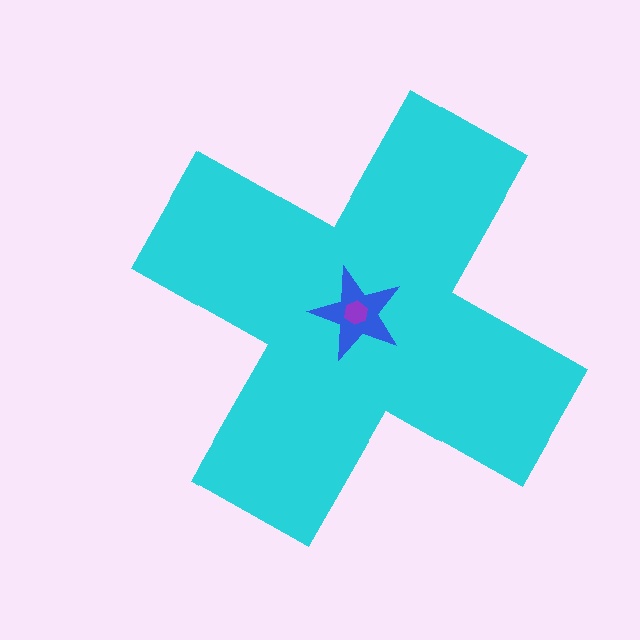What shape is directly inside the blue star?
The purple hexagon.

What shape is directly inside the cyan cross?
The blue star.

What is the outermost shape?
The cyan cross.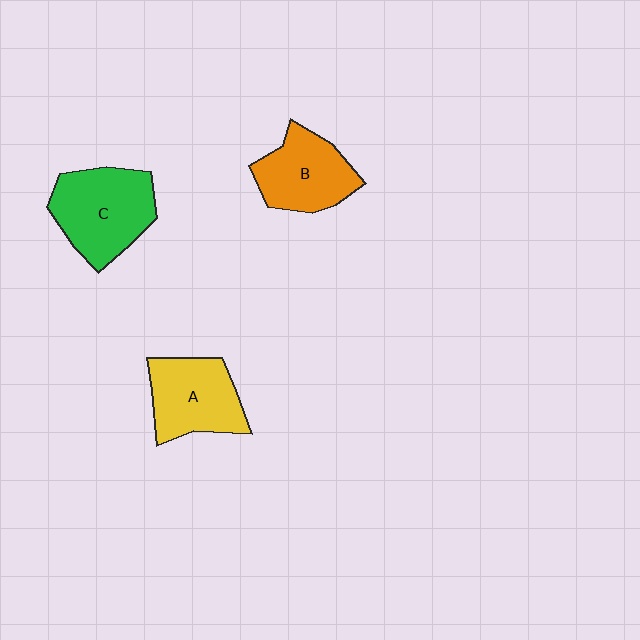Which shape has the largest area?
Shape C (green).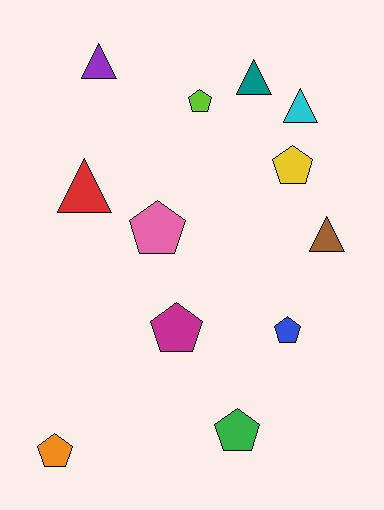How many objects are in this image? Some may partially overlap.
There are 12 objects.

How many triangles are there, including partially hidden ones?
There are 5 triangles.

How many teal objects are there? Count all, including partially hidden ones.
There is 1 teal object.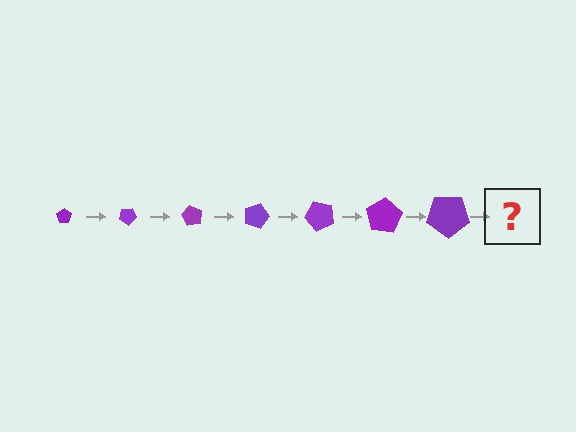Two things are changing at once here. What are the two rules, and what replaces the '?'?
The two rules are that the pentagon grows larger each step and it rotates 30 degrees each step. The '?' should be a pentagon, larger than the previous one and rotated 210 degrees from the start.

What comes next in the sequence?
The next element should be a pentagon, larger than the previous one and rotated 210 degrees from the start.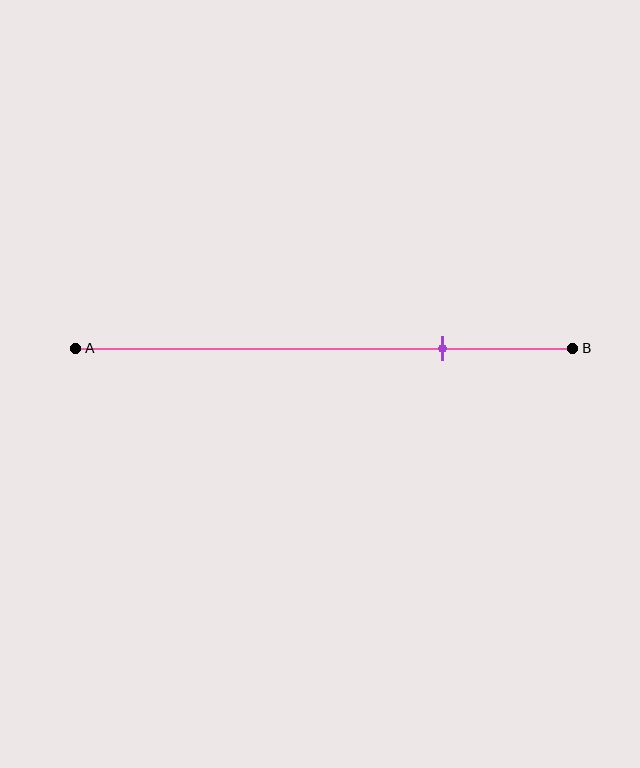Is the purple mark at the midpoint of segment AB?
No, the mark is at about 75% from A, not at the 50% midpoint.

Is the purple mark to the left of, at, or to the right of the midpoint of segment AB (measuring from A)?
The purple mark is to the right of the midpoint of segment AB.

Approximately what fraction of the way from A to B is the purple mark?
The purple mark is approximately 75% of the way from A to B.